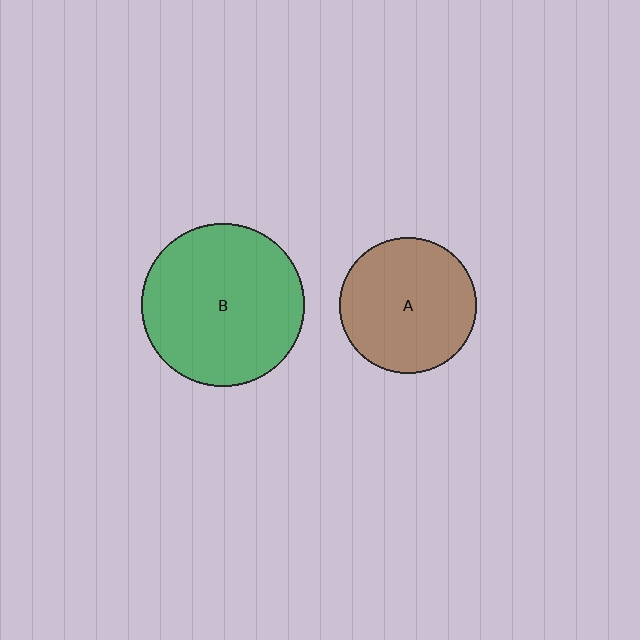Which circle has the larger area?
Circle B (green).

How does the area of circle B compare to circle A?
Approximately 1.4 times.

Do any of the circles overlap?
No, none of the circles overlap.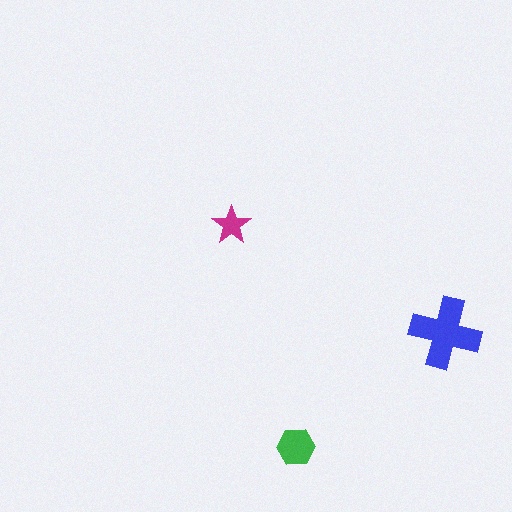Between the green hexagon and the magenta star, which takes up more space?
The green hexagon.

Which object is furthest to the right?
The blue cross is rightmost.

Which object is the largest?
The blue cross.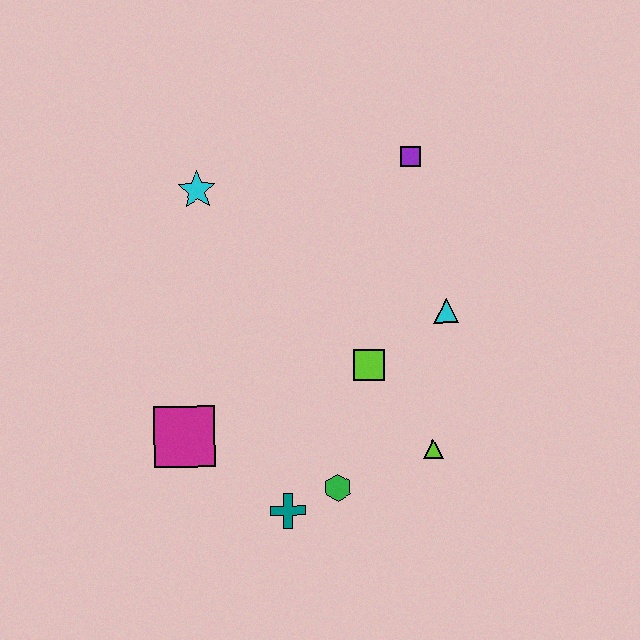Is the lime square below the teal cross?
No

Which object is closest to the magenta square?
The teal cross is closest to the magenta square.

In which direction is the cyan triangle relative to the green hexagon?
The cyan triangle is above the green hexagon.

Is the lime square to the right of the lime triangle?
No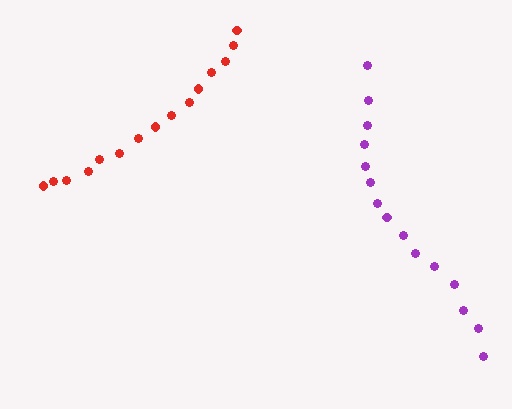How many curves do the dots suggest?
There are 2 distinct paths.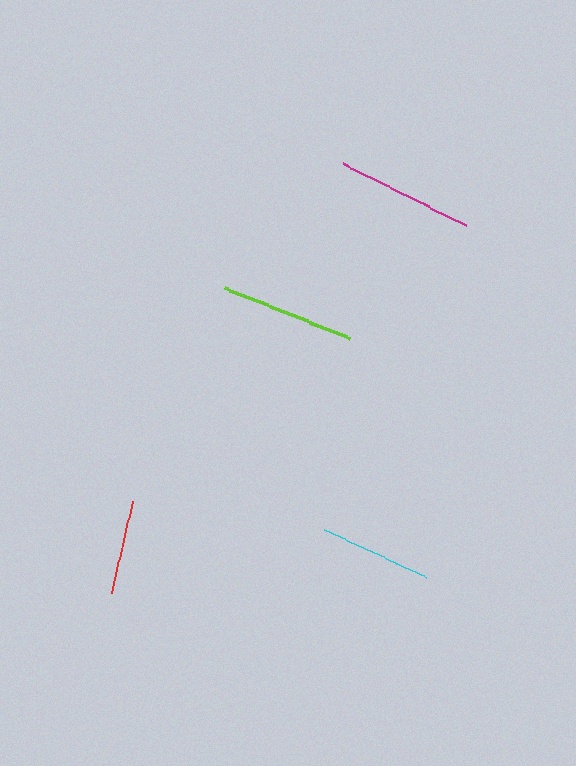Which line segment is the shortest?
The red line is the shortest at approximately 93 pixels.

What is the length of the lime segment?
The lime segment is approximately 134 pixels long.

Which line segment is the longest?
The magenta line is the longest at approximately 138 pixels.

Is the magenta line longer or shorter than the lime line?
The magenta line is longer than the lime line.